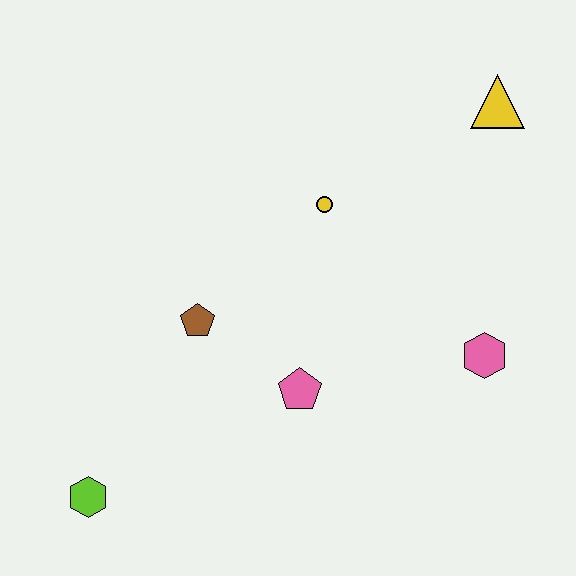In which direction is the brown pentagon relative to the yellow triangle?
The brown pentagon is to the left of the yellow triangle.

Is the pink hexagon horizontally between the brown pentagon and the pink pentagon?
No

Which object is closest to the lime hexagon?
The brown pentagon is closest to the lime hexagon.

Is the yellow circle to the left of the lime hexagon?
No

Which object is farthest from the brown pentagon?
The yellow triangle is farthest from the brown pentagon.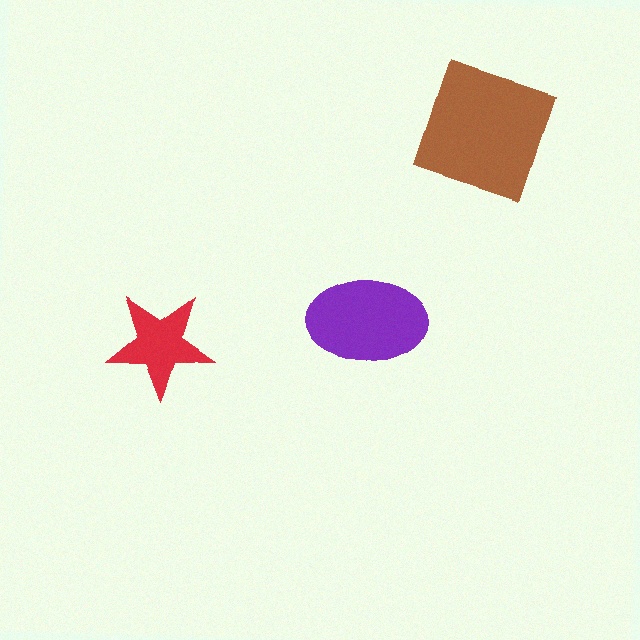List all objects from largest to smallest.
The brown square, the purple ellipse, the red star.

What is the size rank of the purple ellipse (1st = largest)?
2nd.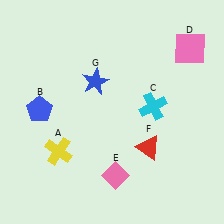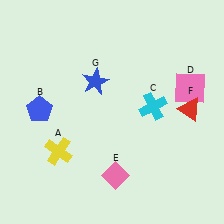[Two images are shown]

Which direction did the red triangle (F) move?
The red triangle (F) moved right.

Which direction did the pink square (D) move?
The pink square (D) moved down.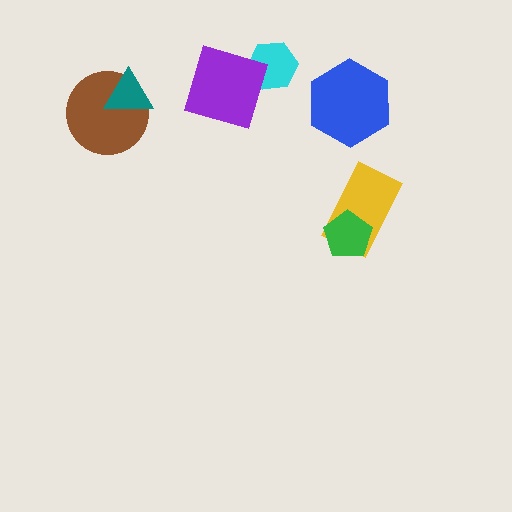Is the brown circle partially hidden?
Yes, it is partially covered by another shape.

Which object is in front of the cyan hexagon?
The purple diamond is in front of the cyan hexagon.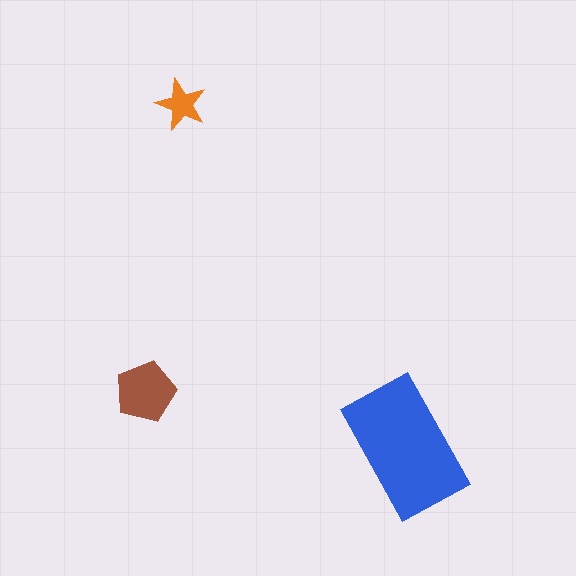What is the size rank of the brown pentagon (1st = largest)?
2nd.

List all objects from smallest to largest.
The orange star, the brown pentagon, the blue rectangle.